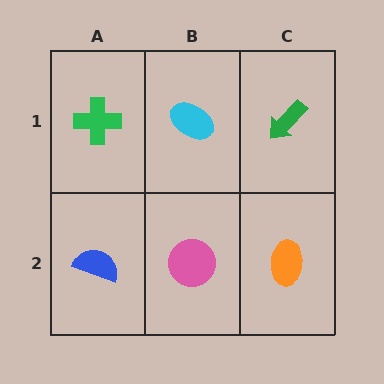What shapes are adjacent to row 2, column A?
A green cross (row 1, column A), a pink circle (row 2, column B).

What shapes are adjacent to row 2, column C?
A green arrow (row 1, column C), a pink circle (row 2, column B).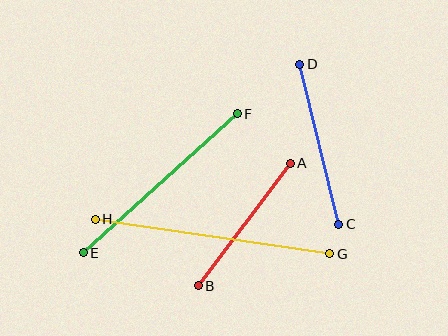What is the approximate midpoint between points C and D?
The midpoint is at approximately (319, 144) pixels.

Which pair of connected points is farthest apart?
Points G and H are farthest apart.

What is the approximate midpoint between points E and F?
The midpoint is at approximately (160, 183) pixels.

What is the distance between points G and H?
The distance is approximately 237 pixels.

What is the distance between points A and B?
The distance is approximately 153 pixels.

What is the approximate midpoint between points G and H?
The midpoint is at approximately (212, 236) pixels.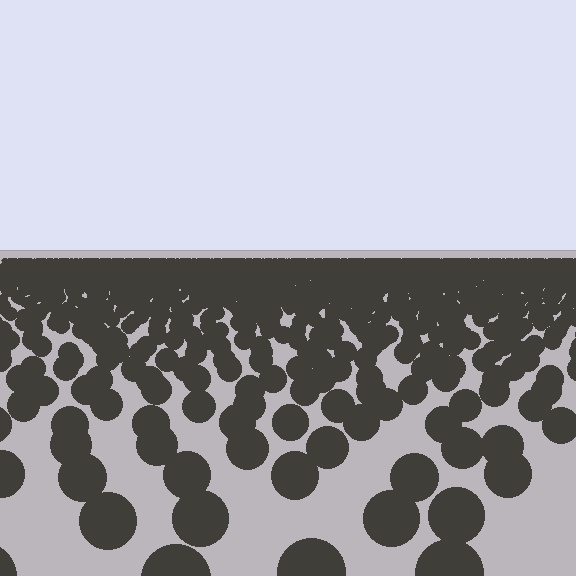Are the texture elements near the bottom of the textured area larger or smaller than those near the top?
Larger. Near the bottom, elements are closer to the viewer and appear at a bigger on-screen size.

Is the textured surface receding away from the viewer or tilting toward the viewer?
The surface is receding away from the viewer. Texture elements get smaller and denser toward the top.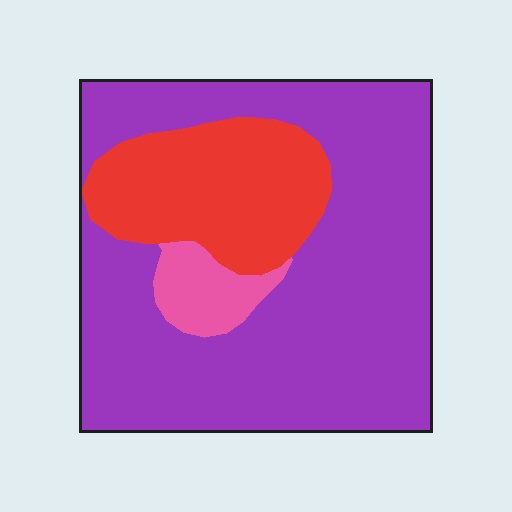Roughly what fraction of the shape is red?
Red covers around 25% of the shape.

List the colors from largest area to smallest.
From largest to smallest: purple, red, pink.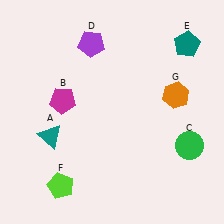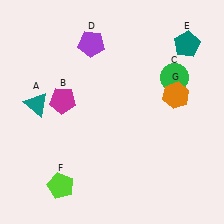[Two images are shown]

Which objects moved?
The objects that moved are: the teal triangle (A), the green circle (C).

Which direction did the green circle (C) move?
The green circle (C) moved up.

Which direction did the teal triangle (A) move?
The teal triangle (A) moved up.